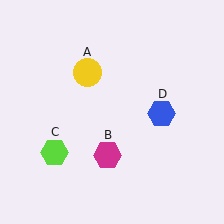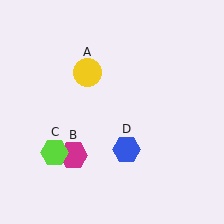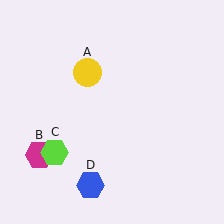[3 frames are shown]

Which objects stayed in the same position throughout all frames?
Yellow circle (object A) and lime hexagon (object C) remained stationary.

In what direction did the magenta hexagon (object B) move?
The magenta hexagon (object B) moved left.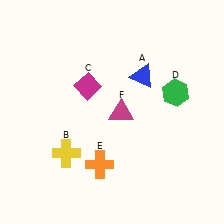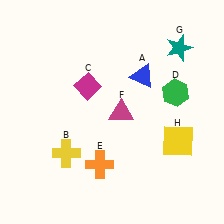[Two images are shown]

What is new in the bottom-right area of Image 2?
A yellow square (H) was added in the bottom-right area of Image 2.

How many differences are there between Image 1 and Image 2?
There are 2 differences between the two images.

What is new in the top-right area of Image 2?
A teal star (G) was added in the top-right area of Image 2.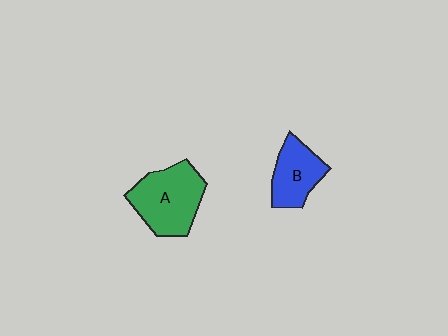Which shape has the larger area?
Shape A (green).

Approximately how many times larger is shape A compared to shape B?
Approximately 1.5 times.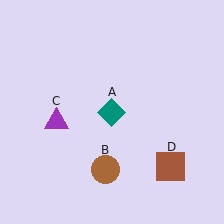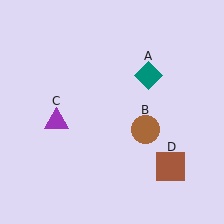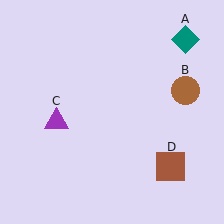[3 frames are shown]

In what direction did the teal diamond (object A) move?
The teal diamond (object A) moved up and to the right.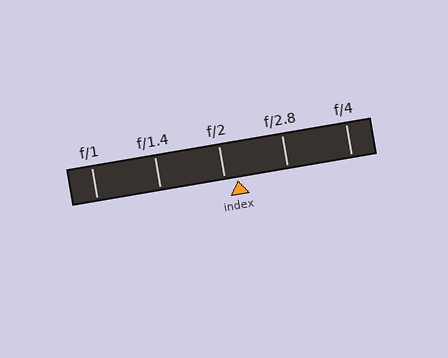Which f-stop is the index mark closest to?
The index mark is closest to f/2.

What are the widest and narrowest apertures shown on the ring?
The widest aperture shown is f/1 and the narrowest is f/4.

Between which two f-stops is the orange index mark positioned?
The index mark is between f/2 and f/2.8.